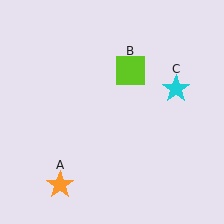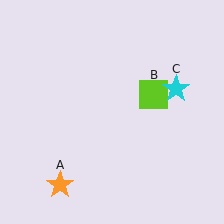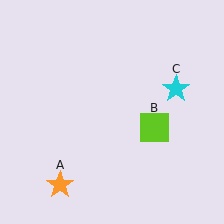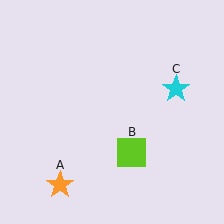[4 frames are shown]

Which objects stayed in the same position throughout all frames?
Orange star (object A) and cyan star (object C) remained stationary.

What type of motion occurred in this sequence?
The lime square (object B) rotated clockwise around the center of the scene.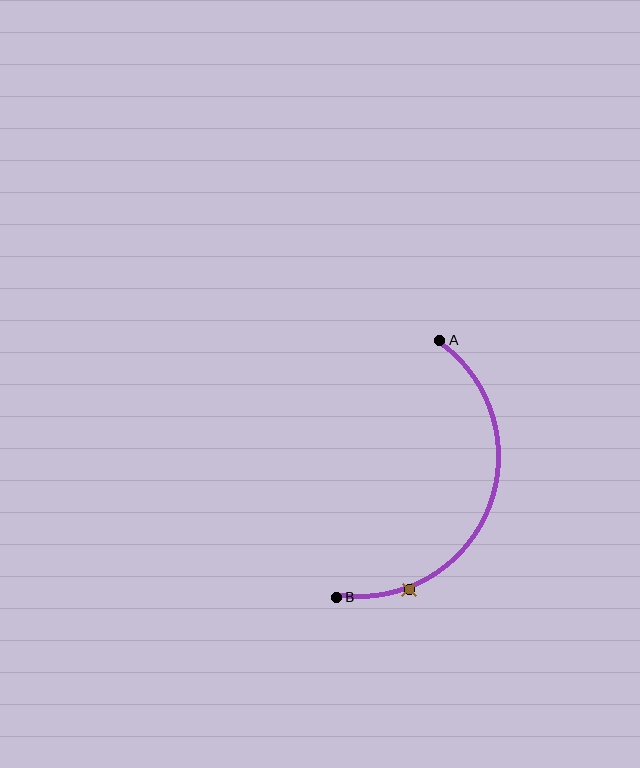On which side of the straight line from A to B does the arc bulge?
The arc bulges to the right of the straight line connecting A and B.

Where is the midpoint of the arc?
The arc midpoint is the point on the curve farthest from the straight line joining A and B. It sits to the right of that line.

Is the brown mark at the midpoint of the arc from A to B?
No. The brown mark lies on the arc but is closer to endpoint B. The arc midpoint would be at the point on the curve equidistant along the arc from both A and B.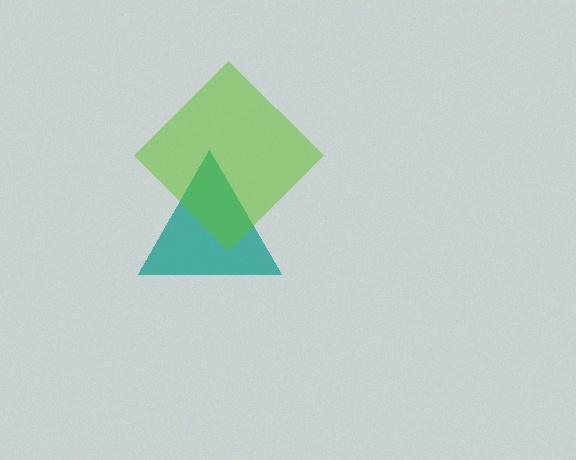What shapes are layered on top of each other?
The layered shapes are: a teal triangle, a lime diamond.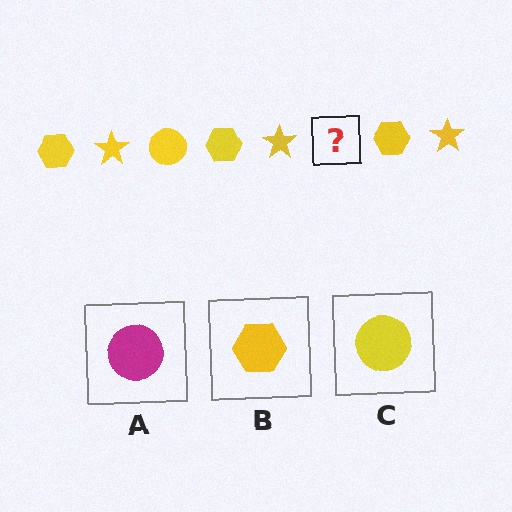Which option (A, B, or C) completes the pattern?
C.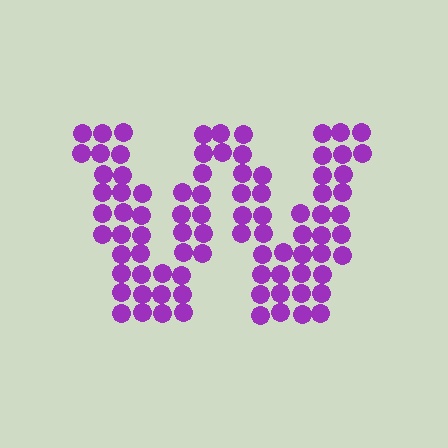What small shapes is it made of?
It is made of small circles.